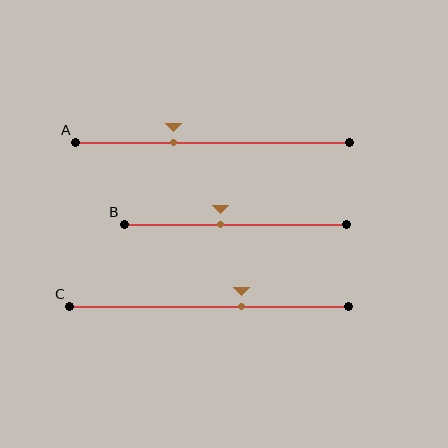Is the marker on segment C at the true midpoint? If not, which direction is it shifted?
No, the marker on segment C is shifted to the right by about 11% of the segment length.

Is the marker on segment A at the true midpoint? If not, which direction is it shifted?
No, the marker on segment A is shifted to the left by about 14% of the segment length.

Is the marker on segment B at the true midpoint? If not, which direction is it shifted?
No, the marker on segment B is shifted to the left by about 7% of the segment length.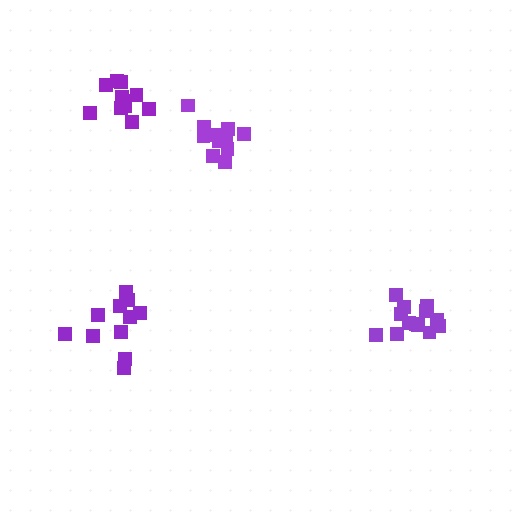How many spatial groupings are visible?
There are 4 spatial groupings.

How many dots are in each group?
Group 1: 13 dots, Group 2: 11 dots, Group 3: 11 dots, Group 4: 11 dots (46 total).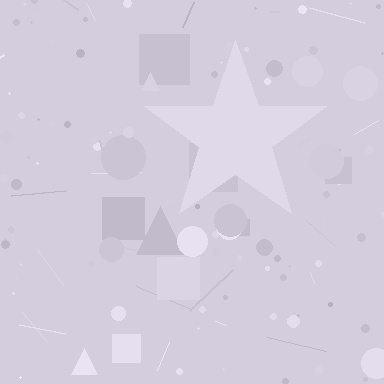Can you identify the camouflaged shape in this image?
The camouflaged shape is a star.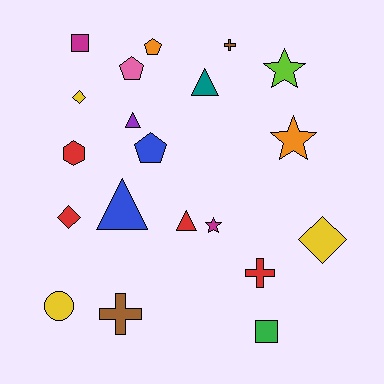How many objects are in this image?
There are 20 objects.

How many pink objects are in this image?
There is 1 pink object.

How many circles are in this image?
There is 1 circle.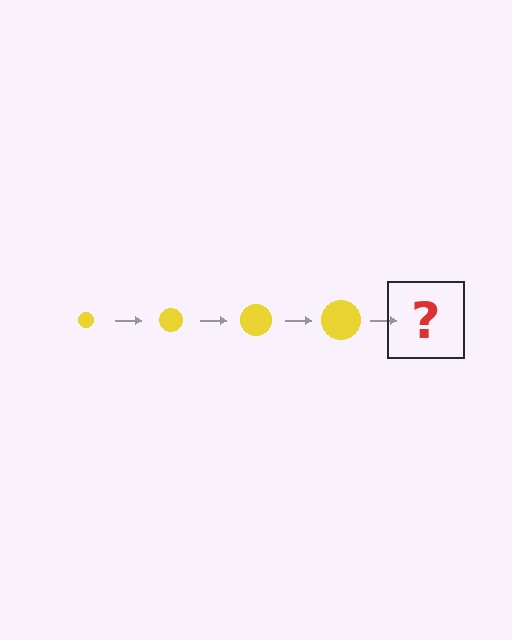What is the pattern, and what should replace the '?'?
The pattern is that the circle gets progressively larger each step. The '?' should be a yellow circle, larger than the previous one.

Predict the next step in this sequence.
The next step is a yellow circle, larger than the previous one.